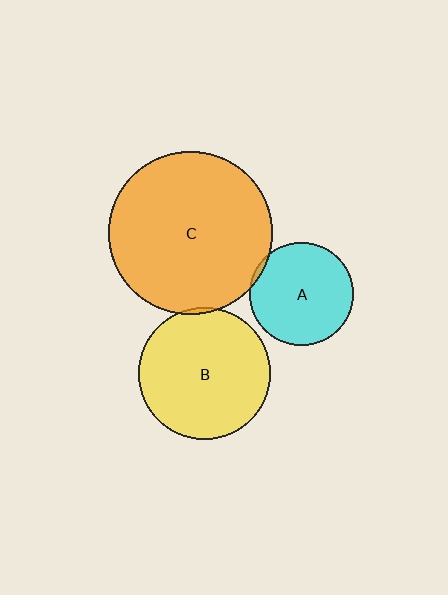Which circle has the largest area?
Circle C (orange).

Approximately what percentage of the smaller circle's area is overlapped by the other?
Approximately 5%.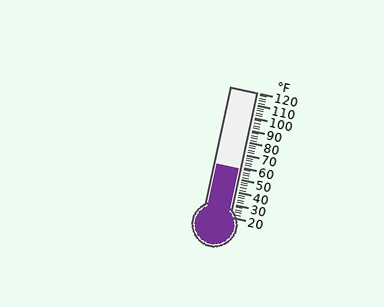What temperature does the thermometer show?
The thermometer shows approximately 58°F.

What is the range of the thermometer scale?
The thermometer scale ranges from 20°F to 120°F.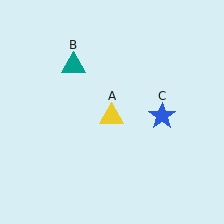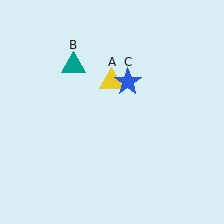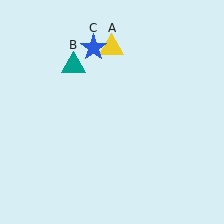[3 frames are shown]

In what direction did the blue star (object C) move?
The blue star (object C) moved up and to the left.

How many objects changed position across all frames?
2 objects changed position: yellow triangle (object A), blue star (object C).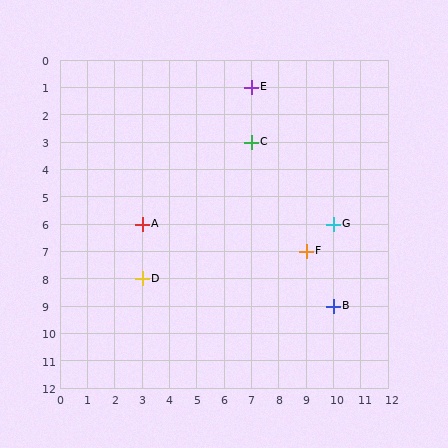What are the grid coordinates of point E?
Point E is at grid coordinates (7, 1).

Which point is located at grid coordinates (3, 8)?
Point D is at (3, 8).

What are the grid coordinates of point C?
Point C is at grid coordinates (7, 3).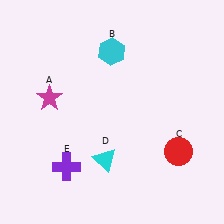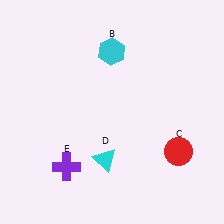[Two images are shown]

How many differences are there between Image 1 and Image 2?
There is 1 difference between the two images.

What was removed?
The magenta star (A) was removed in Image 2.